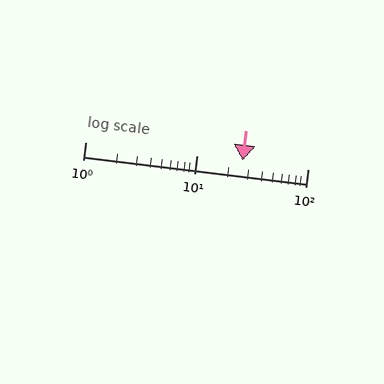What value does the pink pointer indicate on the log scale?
The pointer indicates approximately 26.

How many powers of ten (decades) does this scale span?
The scale spans 2 decades, from 1 to 100.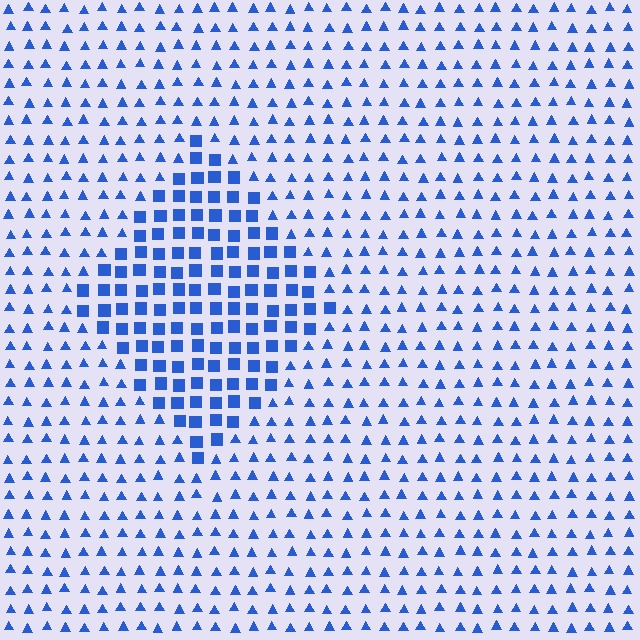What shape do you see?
I see a diamond.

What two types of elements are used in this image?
The image uses squares inside the diamond region and triangles outside it.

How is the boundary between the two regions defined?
The boundary is defined by a change in element shape: squares inside vs. triangles outside. All elements share the same color and spacing.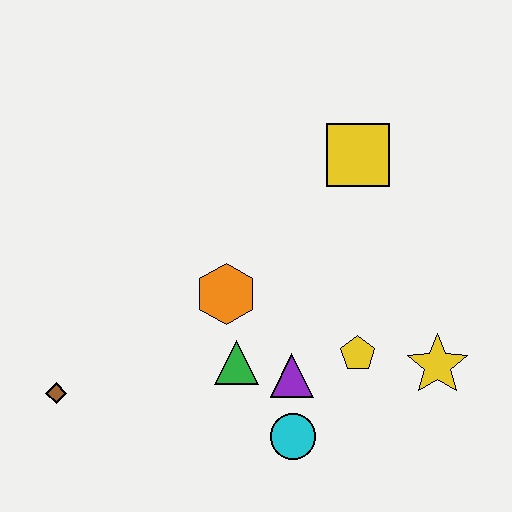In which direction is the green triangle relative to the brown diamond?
The green triangle is to the right of the brown diamond.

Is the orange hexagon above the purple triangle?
Yes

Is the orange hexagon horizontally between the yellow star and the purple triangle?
No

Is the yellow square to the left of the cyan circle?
No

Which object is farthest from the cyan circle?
The yellow square is farthest from the cyan circle.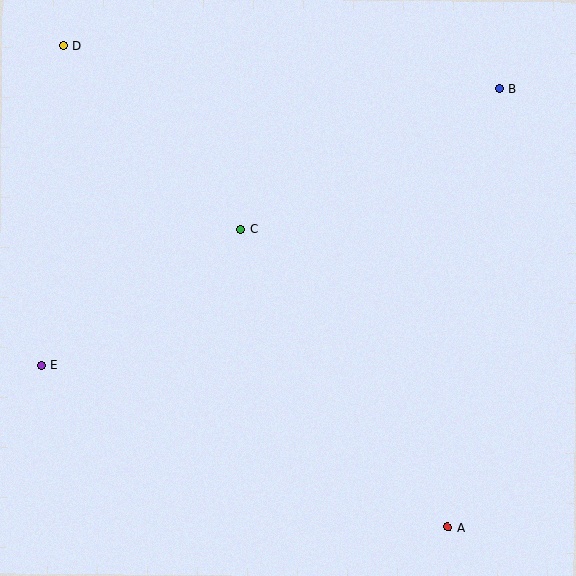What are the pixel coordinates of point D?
Point D is at (63, 46).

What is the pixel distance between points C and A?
The distance between C and A is 363 pixels.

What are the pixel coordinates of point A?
Point A is at (447, 527).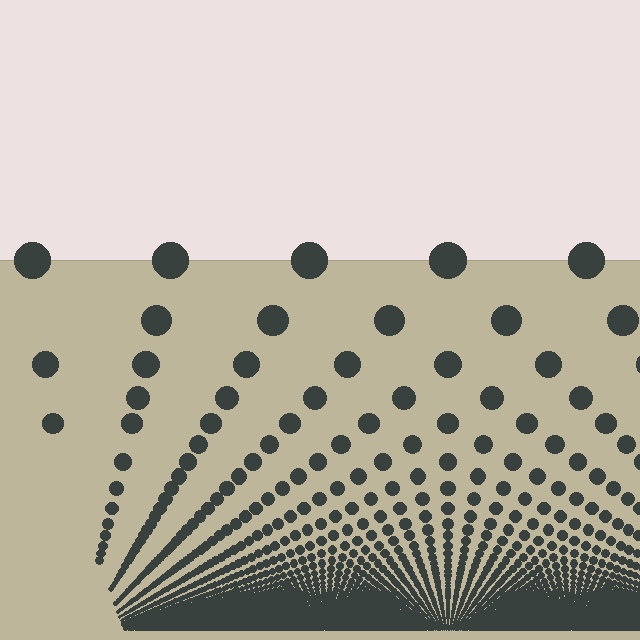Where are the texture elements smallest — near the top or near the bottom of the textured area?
Near the bottom.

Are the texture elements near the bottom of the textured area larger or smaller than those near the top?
Smaller. The gradient is inverted — elements near the bottom are smaller and denser.